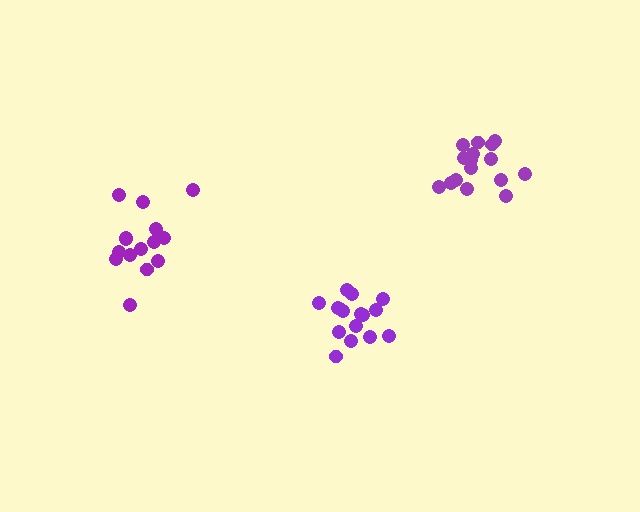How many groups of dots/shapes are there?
There are 3 groups.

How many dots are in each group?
Group 1: 16 dots, Group 2: 15 dots, Group 3: 16 dots (47 total).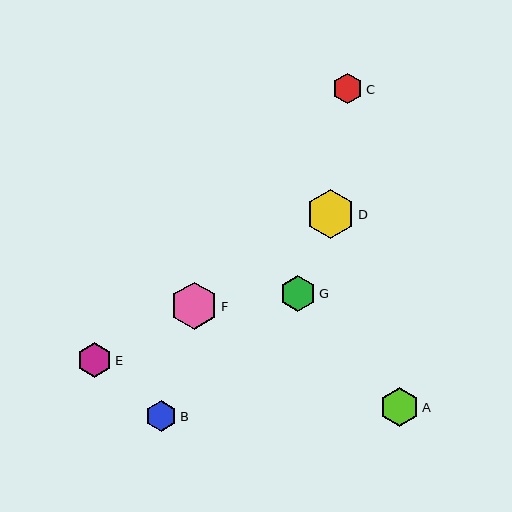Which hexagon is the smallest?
Hexagon C is the smallest with a size of approximately 31 pixels.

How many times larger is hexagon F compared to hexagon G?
Hexagon F is approximately 1.3 times the size of hexagon G.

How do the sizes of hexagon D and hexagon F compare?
Hexagon D and hexagon F are approximately the same size.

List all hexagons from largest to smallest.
From largest to smallest: D, F, A, G, E, B, C.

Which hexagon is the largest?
Hexagon D is the largest with a size of approximately 49 pixels.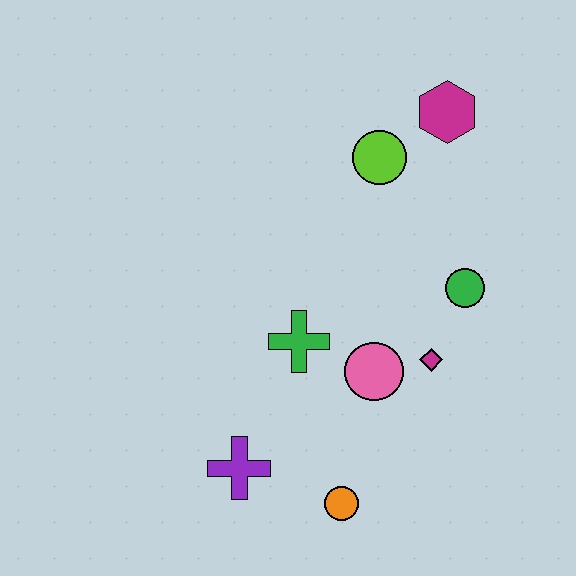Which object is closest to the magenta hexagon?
The lime circle is closest to the magenta hexagon.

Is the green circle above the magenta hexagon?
No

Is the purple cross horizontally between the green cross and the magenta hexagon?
No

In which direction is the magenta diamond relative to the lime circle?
The magenta diamond is below the lime circle.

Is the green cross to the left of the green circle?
Yes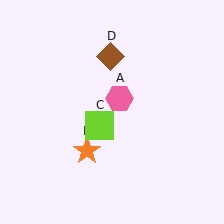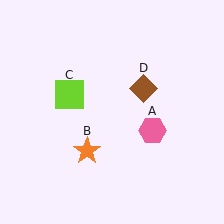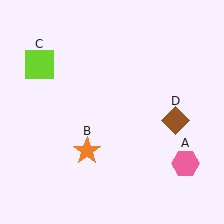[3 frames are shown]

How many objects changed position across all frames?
3 objects changed position: pink hexagon (object A), lime square (object C), brown diamond (object D).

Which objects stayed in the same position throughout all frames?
Orange star (object B) remained stationary.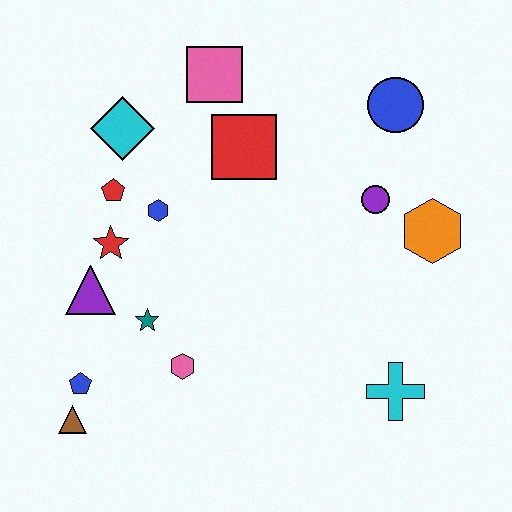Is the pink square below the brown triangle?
No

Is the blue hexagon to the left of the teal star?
No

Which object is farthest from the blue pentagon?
The blue circle is farthest from the blue pentagon.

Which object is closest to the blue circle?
The purple circle is closest to the blue circle.